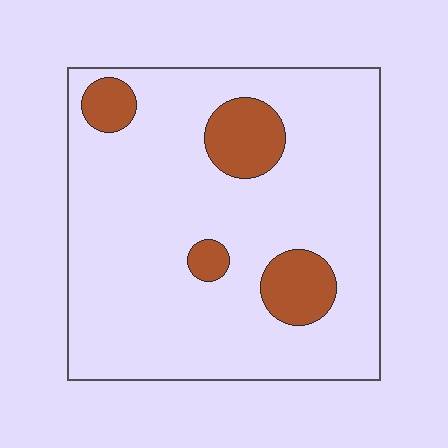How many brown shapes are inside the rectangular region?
4.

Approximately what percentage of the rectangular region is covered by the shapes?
Approximately 15%.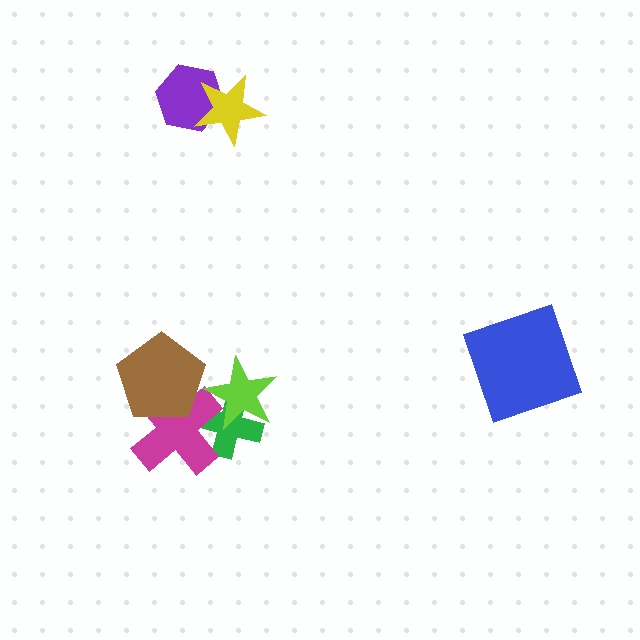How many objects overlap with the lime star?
2 objects overlap with the lime star.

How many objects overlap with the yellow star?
1 object overlaps with the yellow star.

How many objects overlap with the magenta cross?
3 objects overlap with the magenta cross.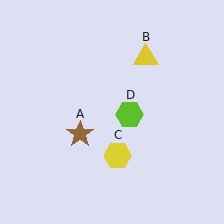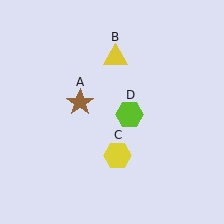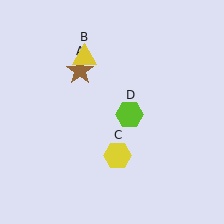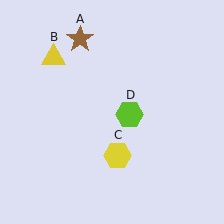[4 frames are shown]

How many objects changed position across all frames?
2 objects changed position: brown star (object A), yellow triangle (object B).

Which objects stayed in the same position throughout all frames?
Yellow hexagon (object C) and lime hexagon (object D) remained stationary.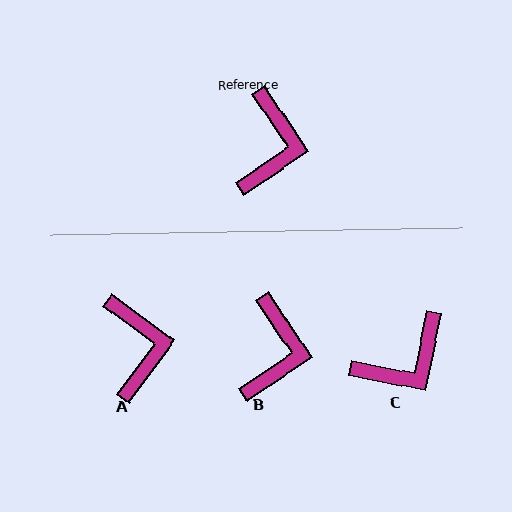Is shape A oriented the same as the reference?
No, it is off by about 20 degrees.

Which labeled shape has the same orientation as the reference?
B.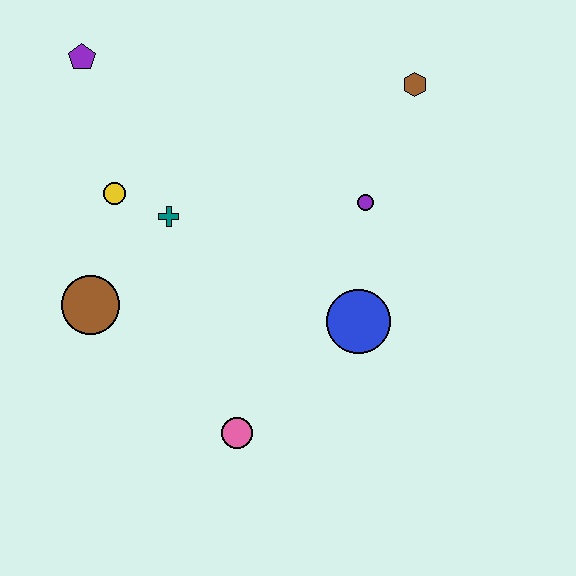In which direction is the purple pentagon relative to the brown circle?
The purple pentagon is above the brown circle.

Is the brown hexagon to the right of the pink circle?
Yes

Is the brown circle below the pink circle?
No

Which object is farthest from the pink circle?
The purple pentagon is farthest from the pink circle.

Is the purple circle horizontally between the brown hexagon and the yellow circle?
Yes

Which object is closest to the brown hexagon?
The purple circle is closest to the brown hexagon.